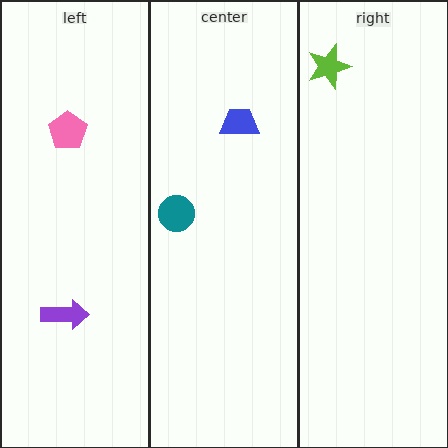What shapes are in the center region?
The teal circle, the blue trapezoid.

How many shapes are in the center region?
2.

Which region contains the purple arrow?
The left region.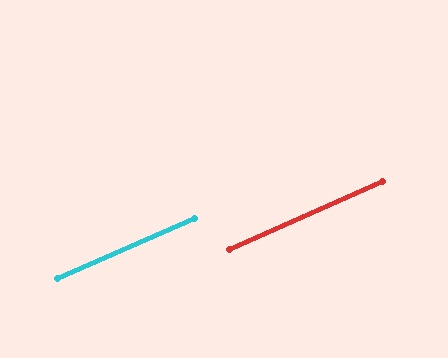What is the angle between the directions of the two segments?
Approximately 1 degree.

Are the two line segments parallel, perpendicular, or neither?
Parallel — their directions differ by only 0.5°.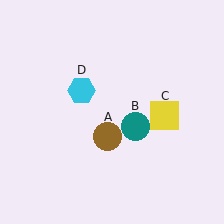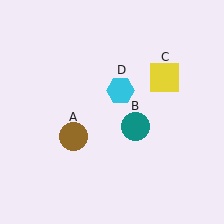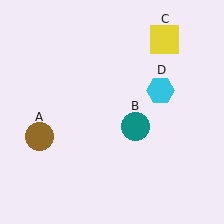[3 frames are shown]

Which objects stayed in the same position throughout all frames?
Teal circle (object B) remained stationary.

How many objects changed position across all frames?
3 objects changed position: brown circle (object A), yellow square (object C), cyan hexagon (object D).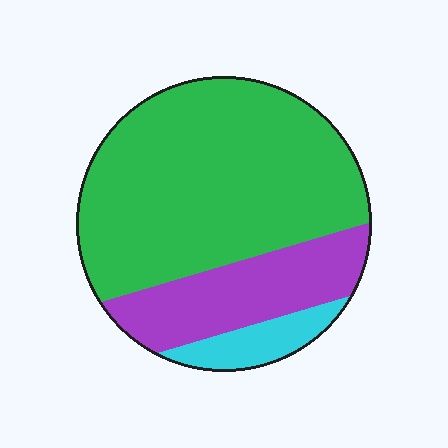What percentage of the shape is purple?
Purple takes up about one quarter (1/4) of the shape.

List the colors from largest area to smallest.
From largest to smallest: green, purple, cyan.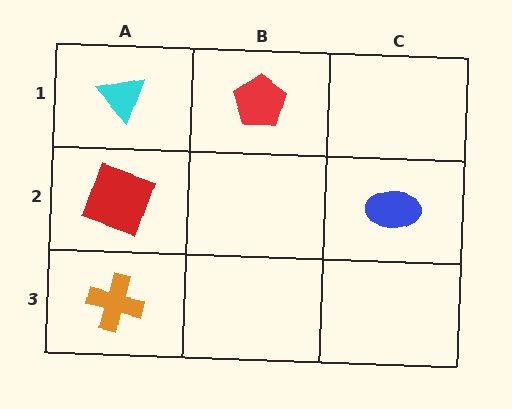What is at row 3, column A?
An orange cross.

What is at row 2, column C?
A blue ellipse.